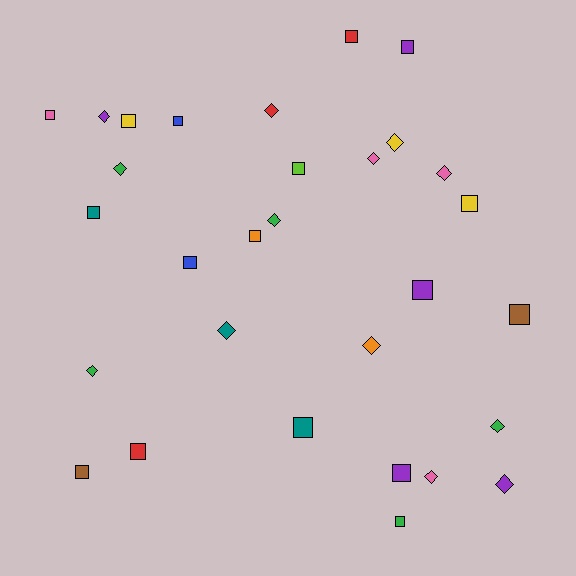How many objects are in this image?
There are 30 objects.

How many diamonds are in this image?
There are 13 diamonds.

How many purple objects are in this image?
There are 5 purple objects.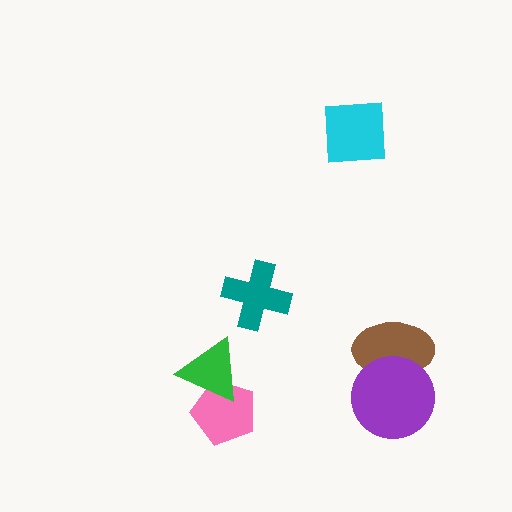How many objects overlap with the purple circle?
1 object overlaps with the purple circle.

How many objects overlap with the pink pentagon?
1 object overlaps with the pink pentagon.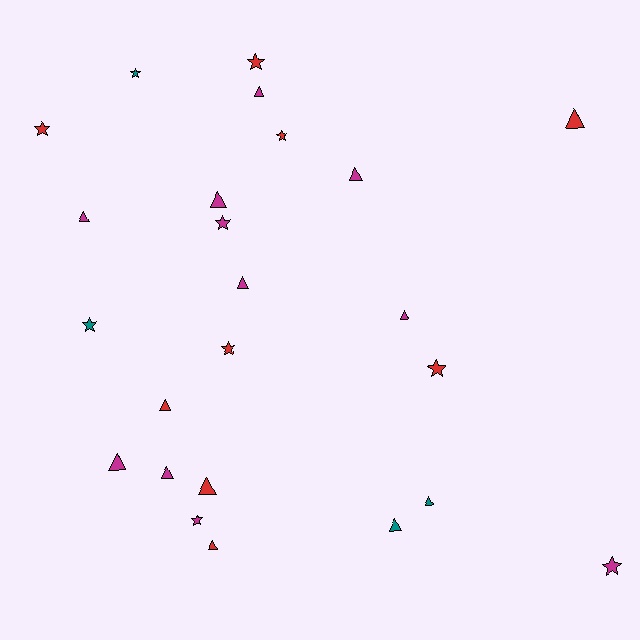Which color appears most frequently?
Magenta, with 11 objects.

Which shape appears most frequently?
Triangle, with 14 objects.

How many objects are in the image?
There are 24 objects.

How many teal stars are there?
There are 2 teal stars.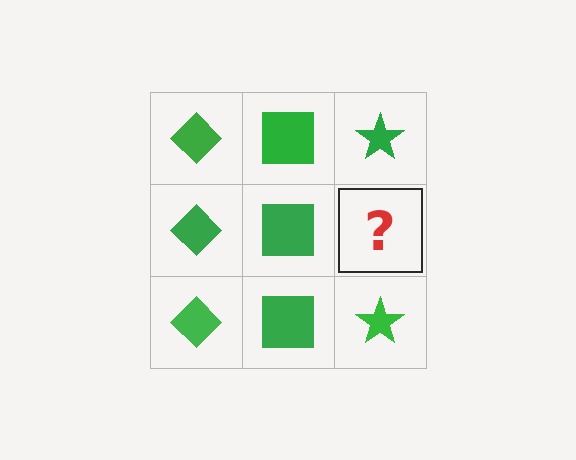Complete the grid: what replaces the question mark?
The question mark should be replaced with a green star.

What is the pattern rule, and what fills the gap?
The rule is that each column has a consistent shape. The gap should be filled with a green star.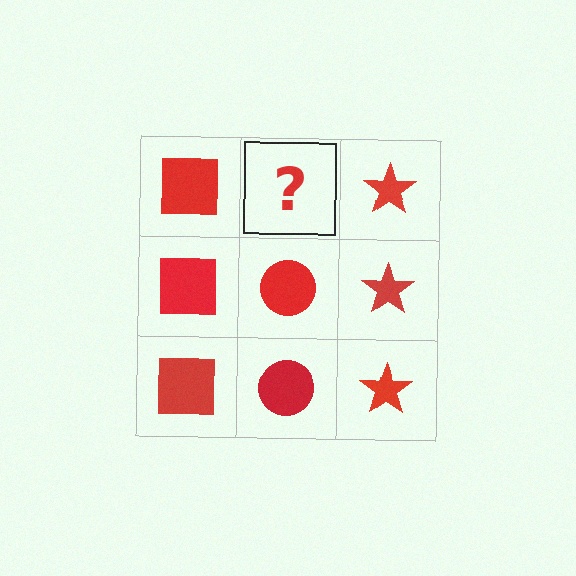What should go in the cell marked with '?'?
The missing cell should contain a red circle.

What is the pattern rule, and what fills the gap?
The rule is that each column has a consistent shape. The gap should be filled with a red circle.